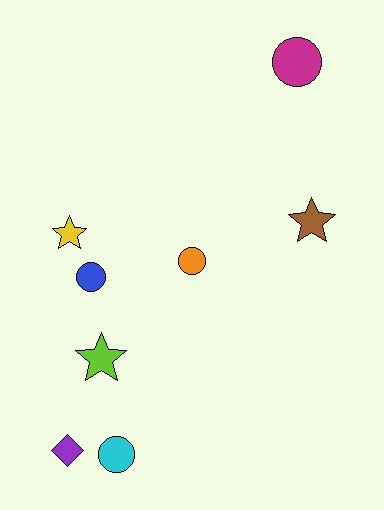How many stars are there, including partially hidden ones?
There are 3 stars.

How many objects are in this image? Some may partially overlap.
There are 8 objects.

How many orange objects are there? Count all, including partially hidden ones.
There is 1 orange object.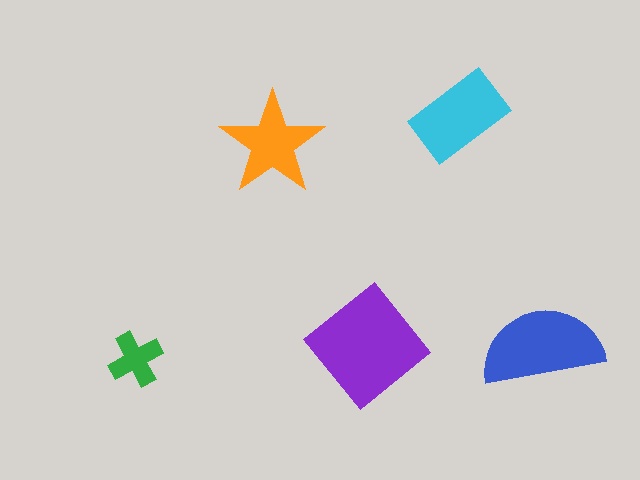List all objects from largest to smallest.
The purple diamond, the blue semicircle, the cyan rectangle, the orange star, the green cross.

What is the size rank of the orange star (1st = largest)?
4th.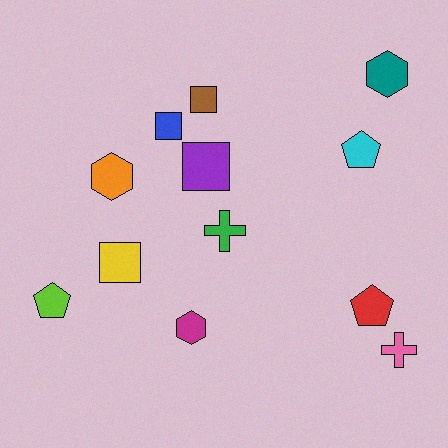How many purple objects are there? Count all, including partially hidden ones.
There is 1 purple object.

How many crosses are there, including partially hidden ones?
There are 2 crosses.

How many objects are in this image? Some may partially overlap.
There are 12 objects.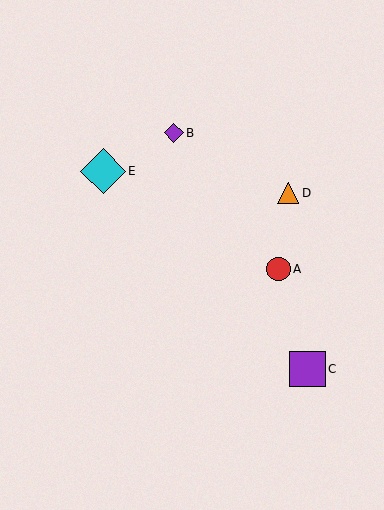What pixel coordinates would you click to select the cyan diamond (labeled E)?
Click at (103, 171) to select the cyan diamond E.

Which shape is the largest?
The cyan diamond (labeled E) is the largest.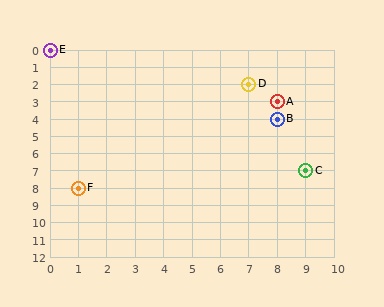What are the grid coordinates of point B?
Point B is at grid coordinates (8, 4).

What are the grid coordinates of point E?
Point E is at grid coordinates (0, 0).